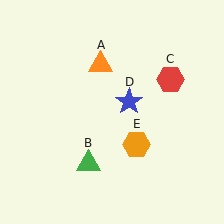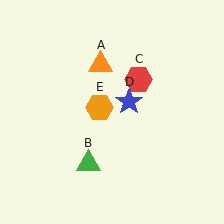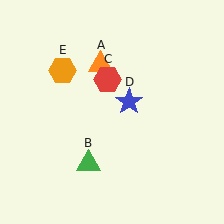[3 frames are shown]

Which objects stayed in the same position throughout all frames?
Orange triangle (object A) and green triangle (object B) and blue star (object D) remained stationary.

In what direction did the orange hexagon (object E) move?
The orange hexagon (object E) moved up and to the left.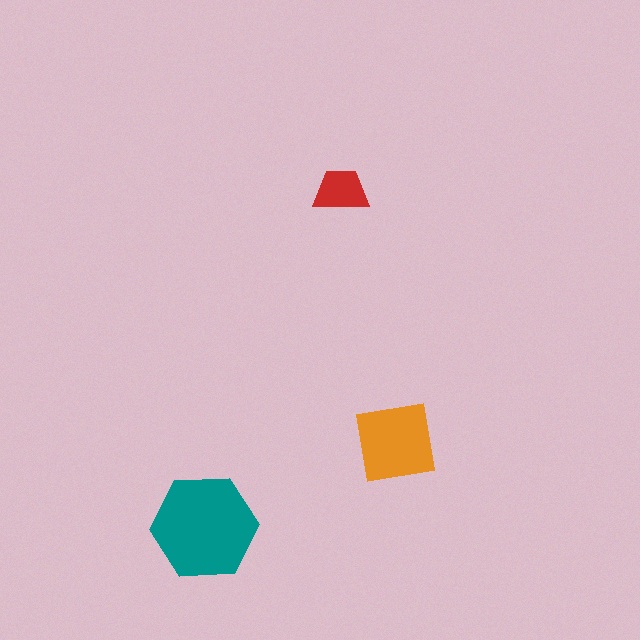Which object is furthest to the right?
The orange square is rightmost.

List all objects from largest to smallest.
The teal hexagon, the orange square, the red trapezoid.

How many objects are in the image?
There are 3 objects in the image.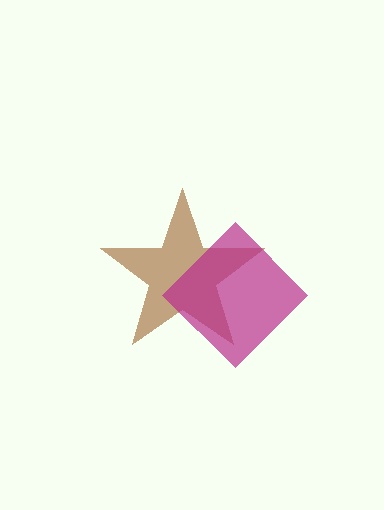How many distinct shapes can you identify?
There are 2 distinct shapes: a brown star, a magenta diamond.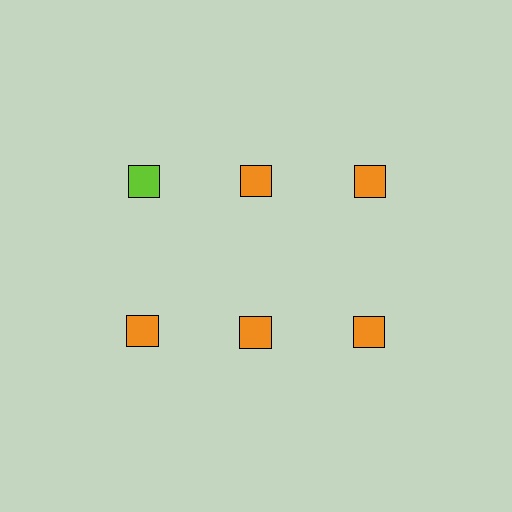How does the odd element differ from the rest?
It has a different color: lime instead of orange.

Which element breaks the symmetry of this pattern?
The lime square in the top row, leftmost column breaks the symmetry. All other shapes are orange squares.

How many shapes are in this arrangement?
There are 6 shapes arranged in a grid pattern.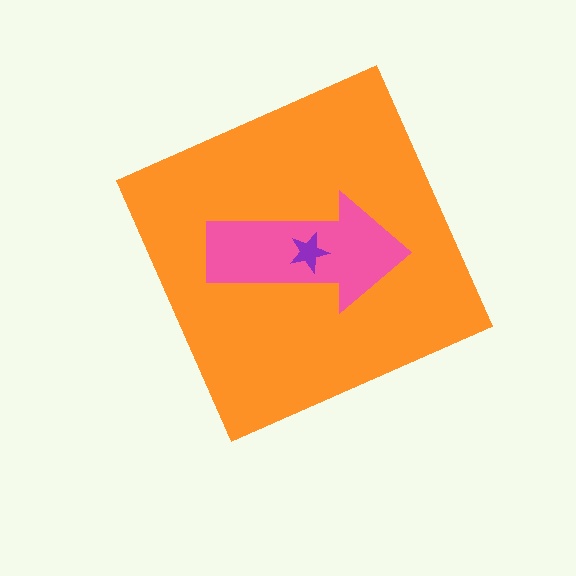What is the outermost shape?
The orange diamond.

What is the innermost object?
The purple star.